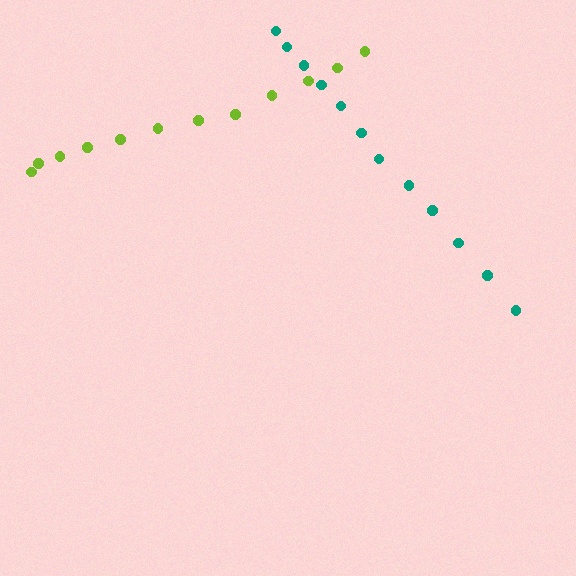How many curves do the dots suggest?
There are 2 distinct paths.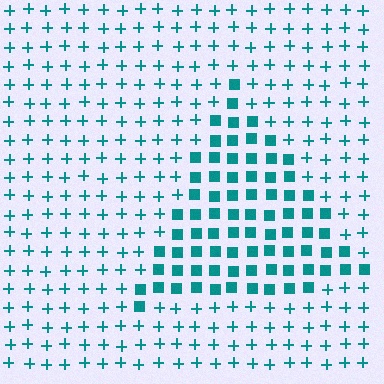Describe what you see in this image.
The image is filled with small teal elements arranged in a uniform grid. A triangle-shaped region contains squares, while the surrounding area contains plus signs. The boundary is defined purely by the change in element shape.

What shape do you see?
I see a triangle.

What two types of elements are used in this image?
The image uses squares inside the triangle region and plus signs outside it.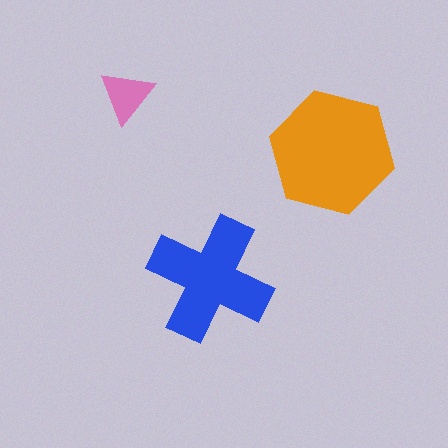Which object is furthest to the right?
The orange hexagon is rightmost.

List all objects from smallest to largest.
The pink triangle, the blue cross, the orange hexagon.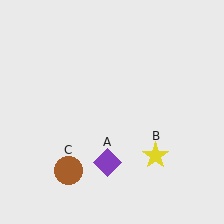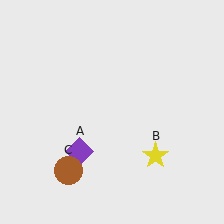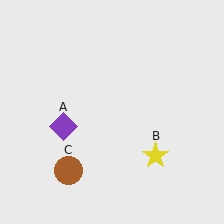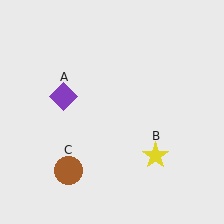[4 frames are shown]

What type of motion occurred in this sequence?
The purple diamond (object A) rotated clockwise around the center of the scene.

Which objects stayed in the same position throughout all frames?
Yellow star (object B) and brown circle (object C) remained stationary.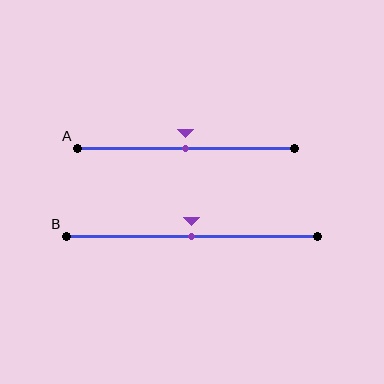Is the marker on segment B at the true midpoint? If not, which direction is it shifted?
Yes, the marker on segment B is at the true midpoint.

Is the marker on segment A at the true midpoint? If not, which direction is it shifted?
Yes, the marker on segment A is at the true midpoint.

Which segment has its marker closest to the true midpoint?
Segment A has its marker closest to the true midpoint.